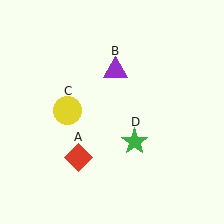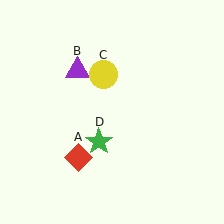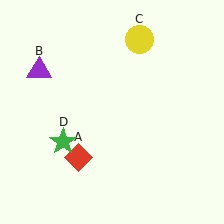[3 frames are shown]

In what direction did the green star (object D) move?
The green star (object D) moved left.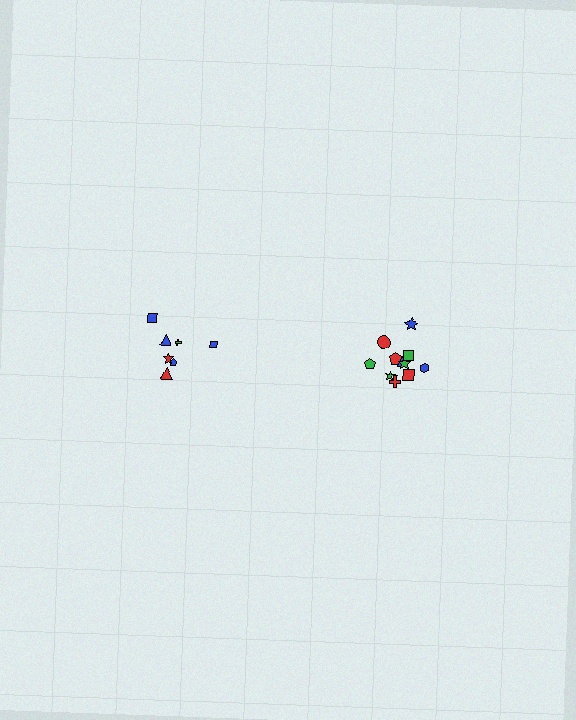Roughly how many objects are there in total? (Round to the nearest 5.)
Roughly 20 objects in total.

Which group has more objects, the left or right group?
The right group.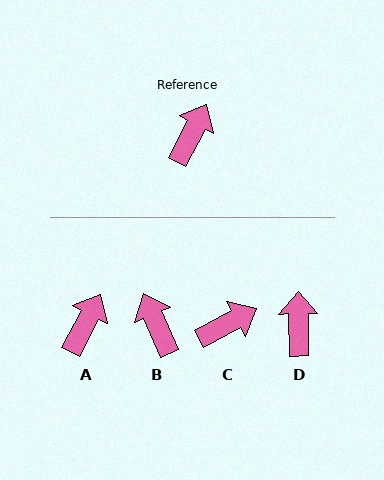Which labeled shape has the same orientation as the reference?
A.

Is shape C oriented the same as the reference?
No, it is off by about 35 degrees.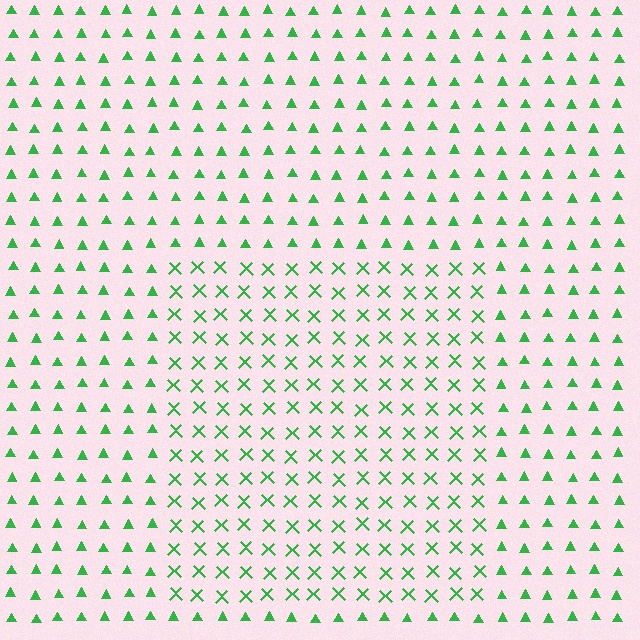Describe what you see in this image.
The image is filled with small green elements arranged in a uniform grid. A rectangle-shaped region contains X marks, while the surrounding area contains triangles. The boundary is defined purely by the change in element shape.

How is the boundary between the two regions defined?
The boundary is defined by a change in element shape: X marks inside vs. triangles outside. All elements share the same color and spacing.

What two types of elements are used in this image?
The image uses X marks inside the rectangle region and triangles outside it.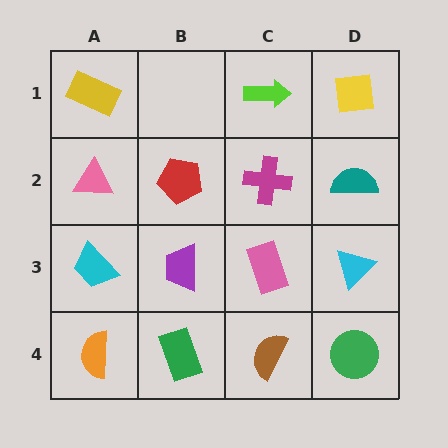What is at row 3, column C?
A pink rectangle.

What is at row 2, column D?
A teal semicircle.